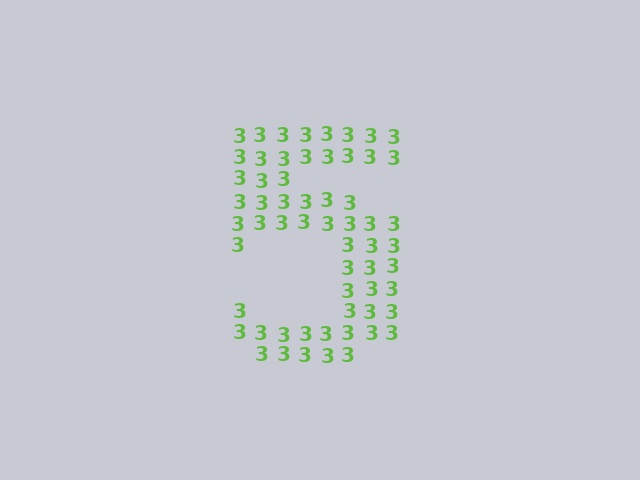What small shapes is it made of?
It is made of small digit 3's.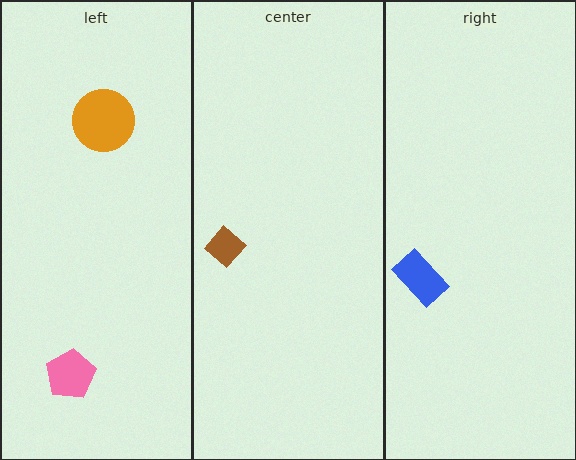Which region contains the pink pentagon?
The left region.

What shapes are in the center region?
The brown diamond.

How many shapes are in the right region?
1.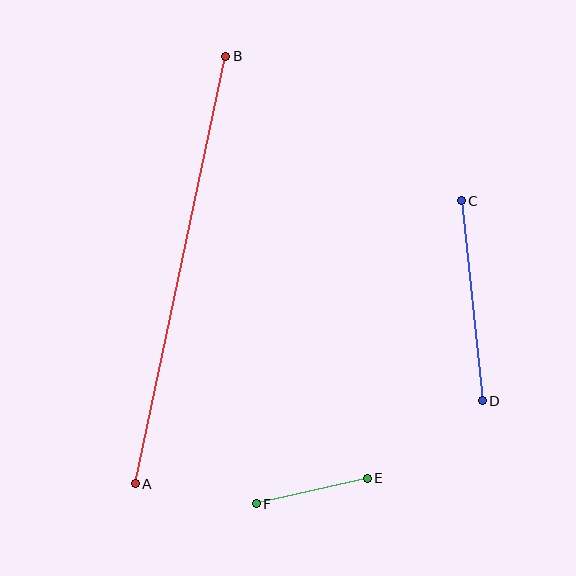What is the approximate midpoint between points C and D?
The midpoint is at approximately (472, 301) pixels.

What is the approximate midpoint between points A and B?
The midpoint is at approximately (181, 270) pixels.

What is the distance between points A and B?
The distance is approximately 437 pixels.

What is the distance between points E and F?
The distance is approximately 114 pixels.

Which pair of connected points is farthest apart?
Points A and B are farthest apart.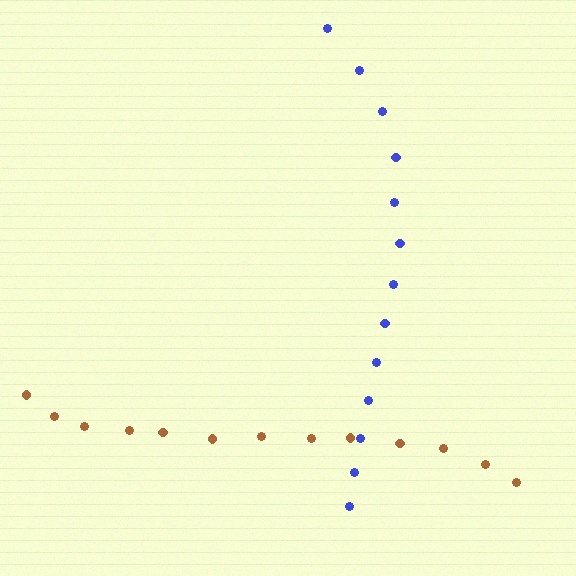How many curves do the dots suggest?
There are 2 distinct paths.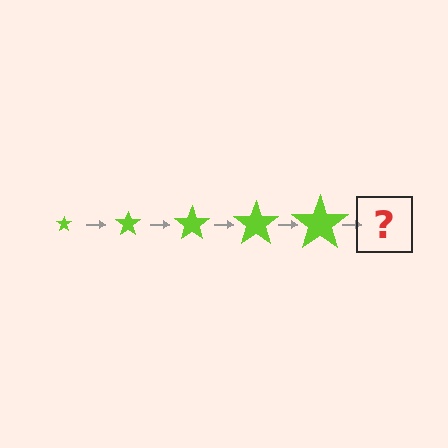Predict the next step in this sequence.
The next step is a lime star, larger than the previous one.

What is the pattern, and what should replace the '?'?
The pattern is that the star gets progressively larger each step. The '?' should be a lime star, larger than the previous one.